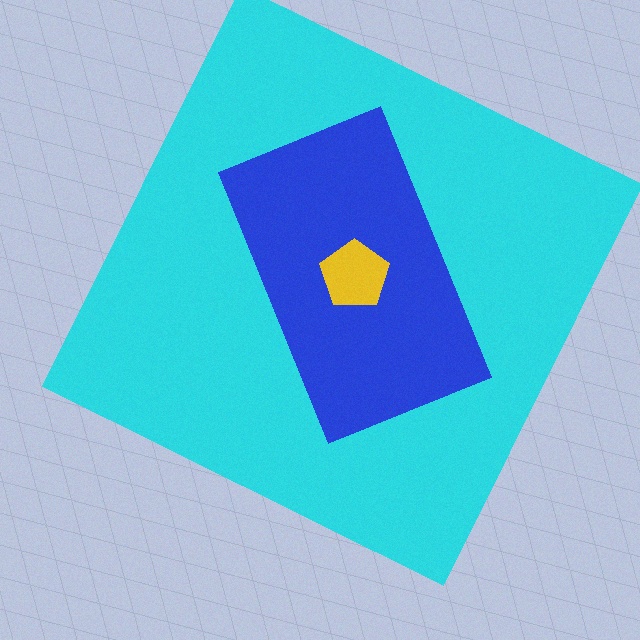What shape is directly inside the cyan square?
The blue rectangle.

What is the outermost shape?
The cyan square.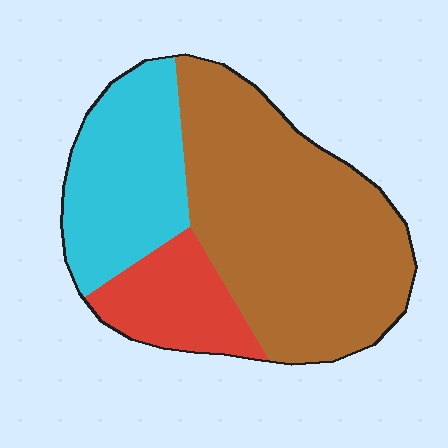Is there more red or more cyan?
Cyan.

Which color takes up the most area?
Brown, at roughly 55%.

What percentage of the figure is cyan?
Cyan takes up about one quarter (1/4) of the figure.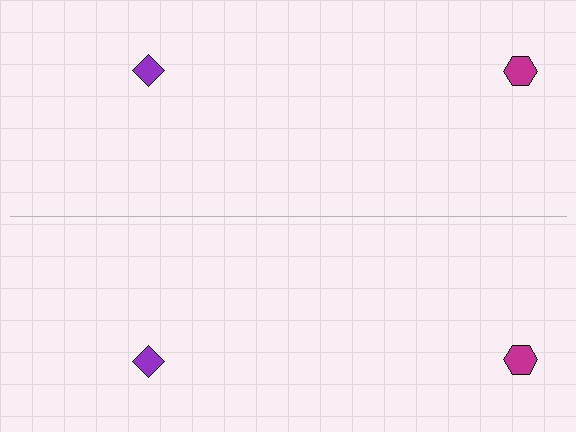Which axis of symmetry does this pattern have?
The pattern has a horizontal axis of symmetry running through the center of the image.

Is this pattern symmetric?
Yes, this pattern has bilateral (reflection) symmetry.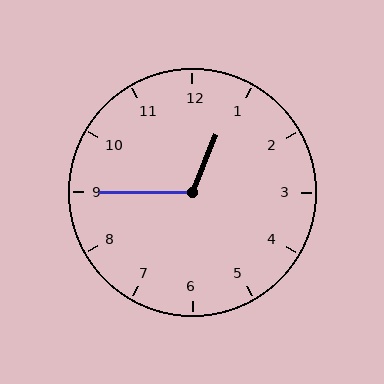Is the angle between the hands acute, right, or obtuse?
It is obtuse.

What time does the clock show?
12:45.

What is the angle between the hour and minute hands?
Approximately 112 degrees.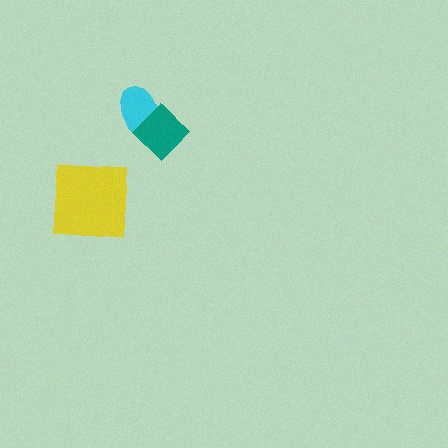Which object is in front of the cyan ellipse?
The teal diamond is in front of the cyan ellipse.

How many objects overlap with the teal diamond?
1 object overlaps with the teal diamond.